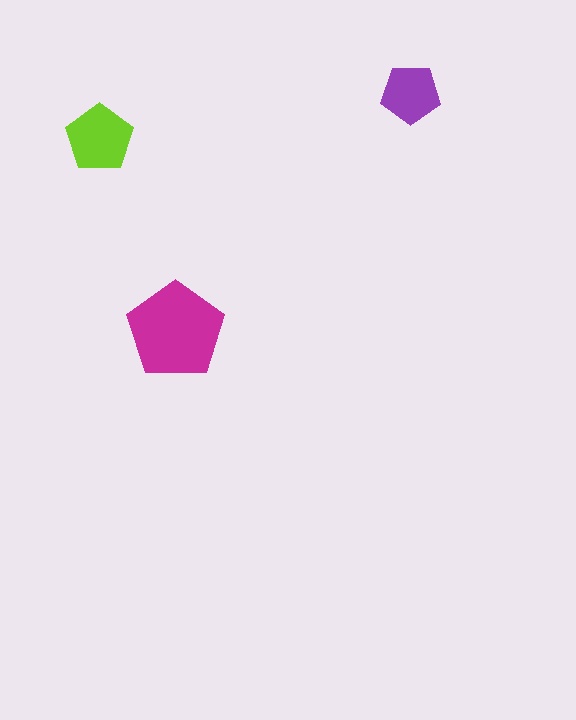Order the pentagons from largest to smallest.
the magenta one, the lime one, the purple one.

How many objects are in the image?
There are 3 objects in the image.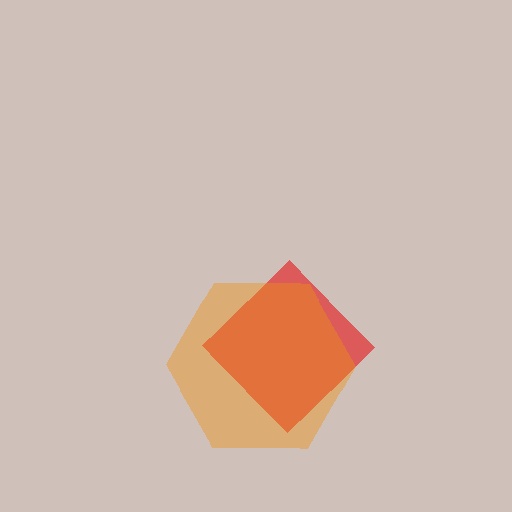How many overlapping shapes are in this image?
There are 2 overlapping shapes in the image.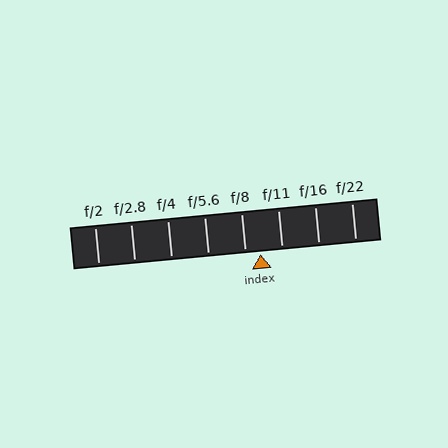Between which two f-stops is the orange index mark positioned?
The index mark is between f/8 and f/11.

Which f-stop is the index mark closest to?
The index mark is closest to f/8.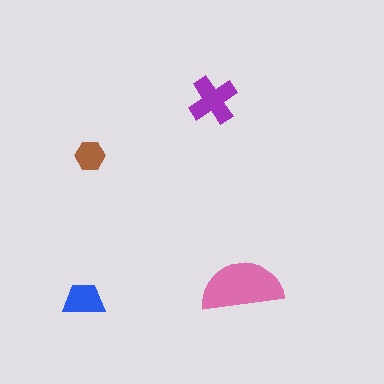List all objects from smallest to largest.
The brown hexagon, the blue trapezoid, the purple cross, the pink semicircle.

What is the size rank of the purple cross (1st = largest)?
2nd.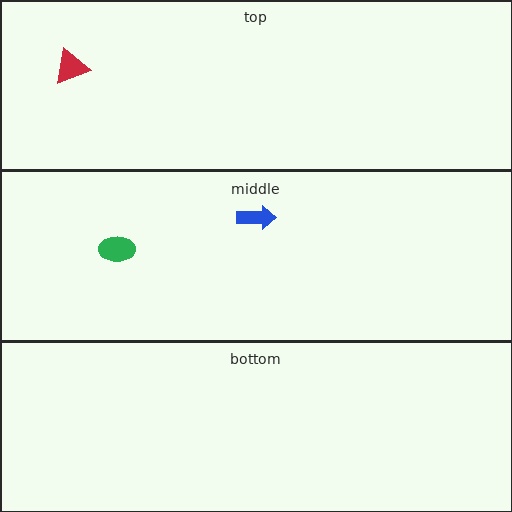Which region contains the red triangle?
The top region.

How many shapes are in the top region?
1.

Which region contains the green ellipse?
The middle region.